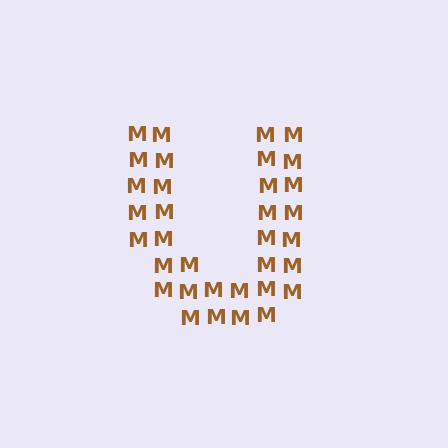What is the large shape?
The large shape is the letter U.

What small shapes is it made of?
It is made of small letter M's.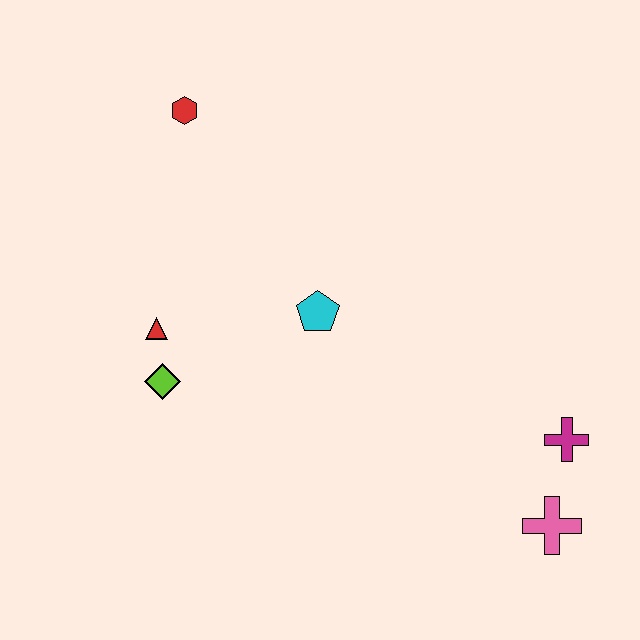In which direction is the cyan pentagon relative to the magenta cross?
The cyan pentagon is to the left of the magenta cross.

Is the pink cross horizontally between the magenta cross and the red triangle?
Yes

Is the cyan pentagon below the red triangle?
No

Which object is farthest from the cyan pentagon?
The pink cross is farthest from the cyan pentagon.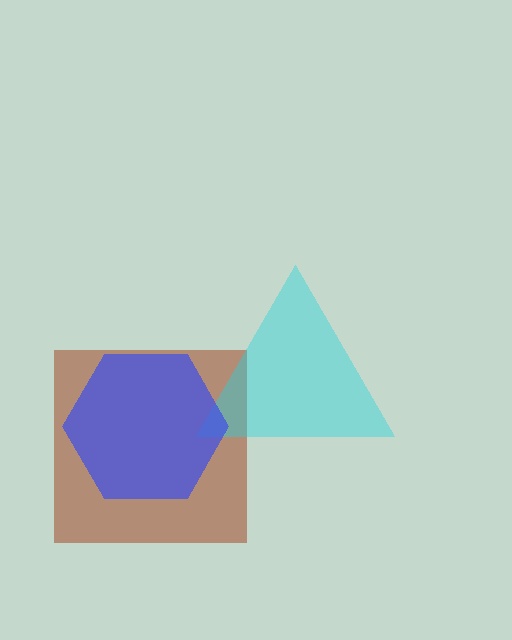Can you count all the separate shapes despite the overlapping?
Yes, there are 3 separate shapes.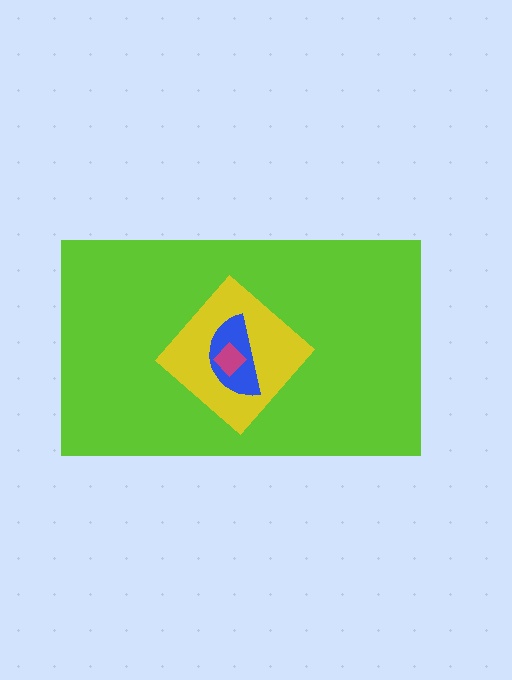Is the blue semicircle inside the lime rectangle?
Yes.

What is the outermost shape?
The lime rectangle.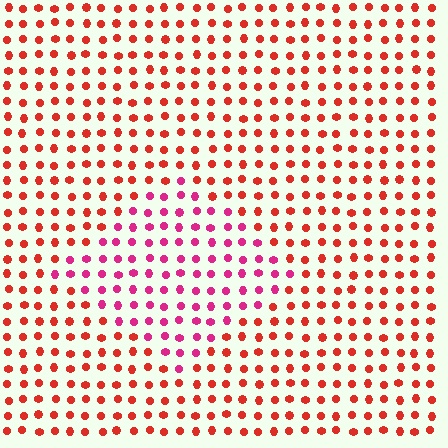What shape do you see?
I see a diamond.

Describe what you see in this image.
The image is filled with small red elements in a uniform arrangement. A diamond-shaped region is visible where the elements are tinted to a slightly different hue, forming a subtle color boundary.